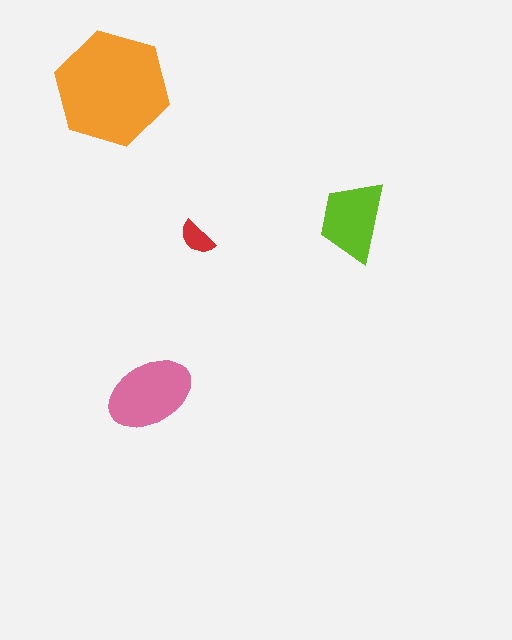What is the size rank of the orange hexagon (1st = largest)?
1st.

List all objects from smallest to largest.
The red semicircle, the lime trapezoid, the pink ellipse, the orange hexagon.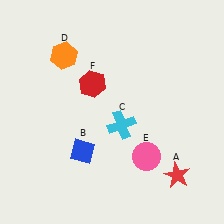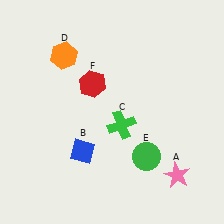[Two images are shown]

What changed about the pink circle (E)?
In Image 1, E is pink. In Image 2, it changed to green.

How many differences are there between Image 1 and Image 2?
There are 3 differences between the two images.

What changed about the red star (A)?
In Image 1, A is red. In Image 2, it changed to pink.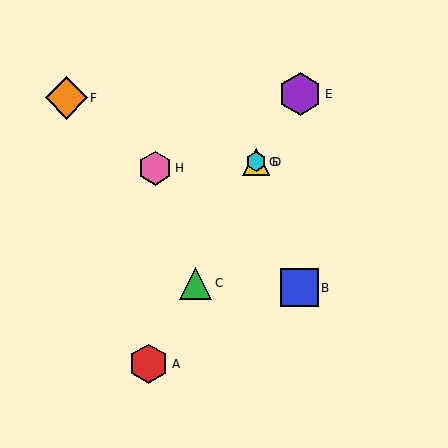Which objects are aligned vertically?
Objects D, G are aligned vertically.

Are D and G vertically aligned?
Yes, both are at x≈256.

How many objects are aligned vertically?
2 objects (D, G) are aligned vertically.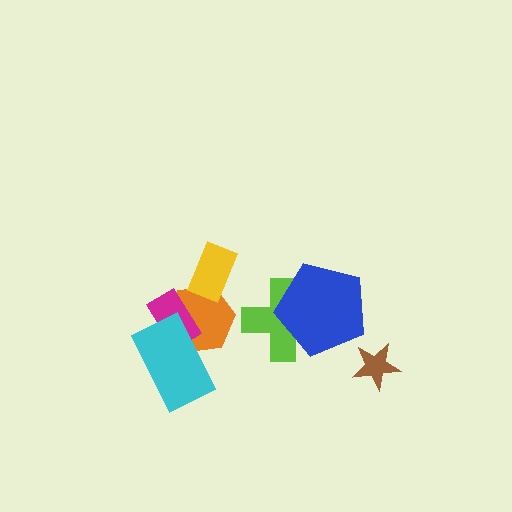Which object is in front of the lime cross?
The blue pentagon is in front of the lime cross.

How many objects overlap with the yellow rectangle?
1 object overlaps with the yellow rectangle.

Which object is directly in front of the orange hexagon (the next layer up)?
The magenta rectangle is directly in front of the orange hexagon.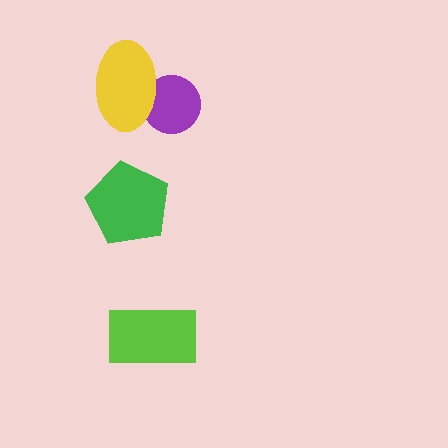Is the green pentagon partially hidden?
No, no other shape covers it.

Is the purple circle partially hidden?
Yes, it is partially covered by another shape.